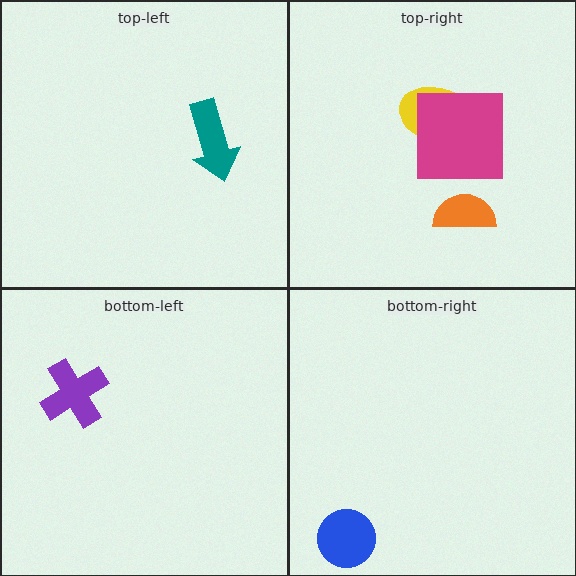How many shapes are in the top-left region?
1.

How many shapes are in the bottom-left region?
1.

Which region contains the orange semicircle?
The top-right region.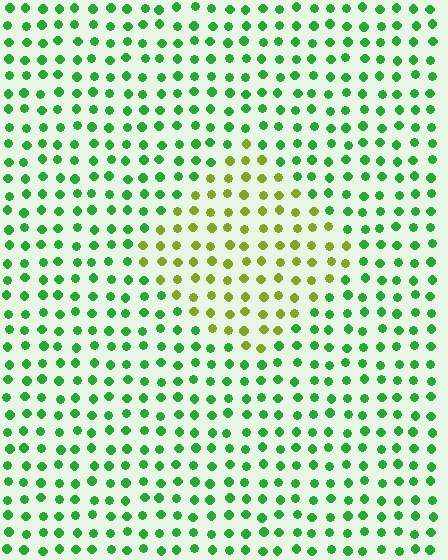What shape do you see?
I see a diamond.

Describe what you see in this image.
The image is filled with small green elements in a uniform arrangement. A diamond-shaped region is visible where the elements are tinted to a slightly different hue, forming a subtle color boundary.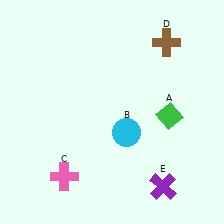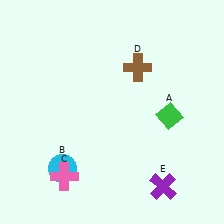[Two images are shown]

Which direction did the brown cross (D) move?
The brown cross (D) moved left.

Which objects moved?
The objects that moved are: the cyan circle (B), the brown cross (D).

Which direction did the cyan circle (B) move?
The cyan circle (B) moved left.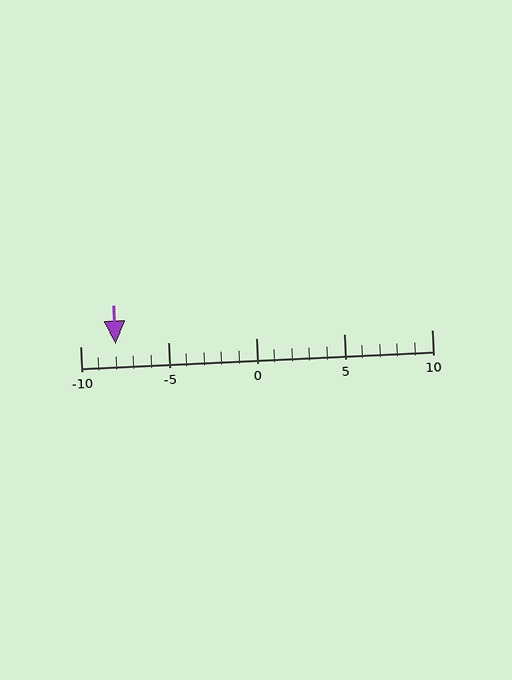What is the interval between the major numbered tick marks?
The major tick marks are spaced 5 units apart.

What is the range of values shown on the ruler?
The ruler shows values from -10 to 10.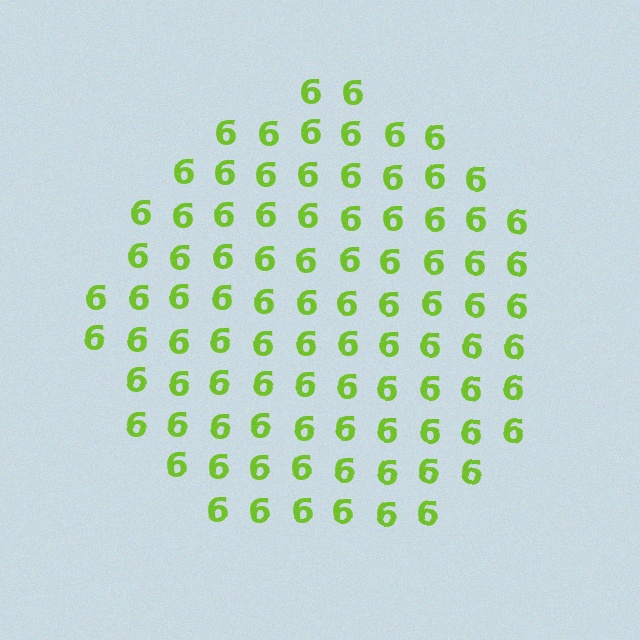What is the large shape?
The large shape is a circle.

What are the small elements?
The small elements are digit 6's.